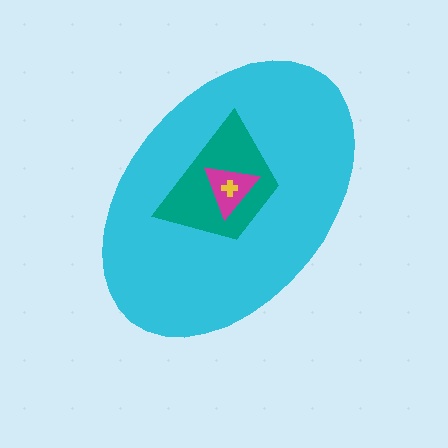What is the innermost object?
The yellow cross.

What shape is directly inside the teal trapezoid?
The magenta triangle.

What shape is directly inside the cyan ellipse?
The teal trapezoid.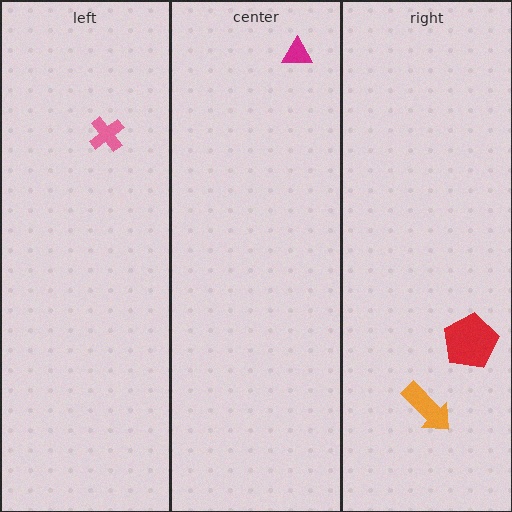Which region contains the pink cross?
The left region.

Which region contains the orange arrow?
The right region.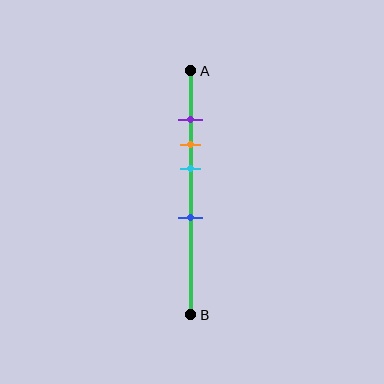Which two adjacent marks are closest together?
The purple and orange marks are the closest adjacent pair.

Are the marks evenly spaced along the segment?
No, the marks are not evenly spaced.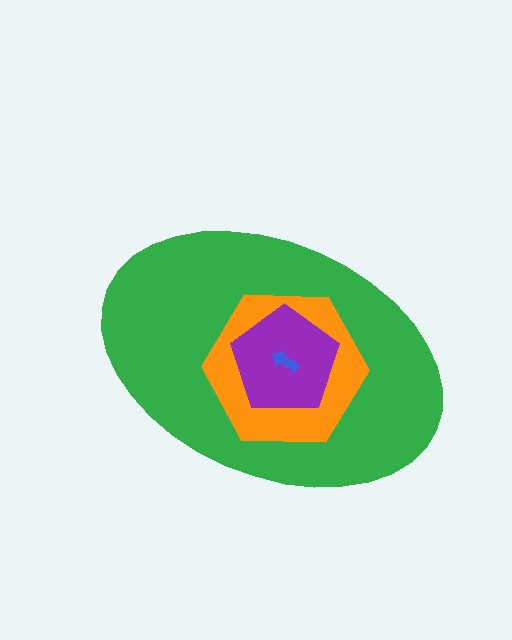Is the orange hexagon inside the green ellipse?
Yes.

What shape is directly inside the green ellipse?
The orange hexagon.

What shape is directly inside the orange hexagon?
The purple pentagon.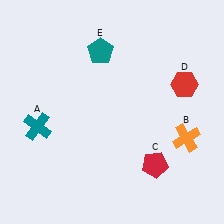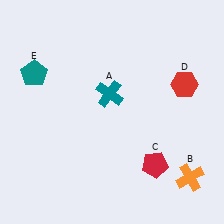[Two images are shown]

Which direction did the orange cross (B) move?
The orange cross (B) moved down.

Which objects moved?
The objects that moved are: the teal cross (A), the orange cross (B), the teal pentagon (E).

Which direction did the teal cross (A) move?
The teal cross (A) moved right.